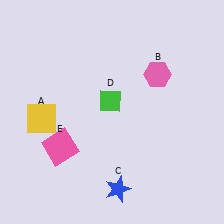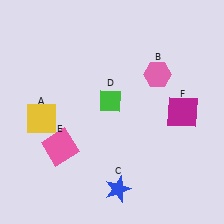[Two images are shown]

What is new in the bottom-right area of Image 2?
A magenta square (F) was added in the bottom-right area of Image 2.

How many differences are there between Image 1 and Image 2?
There is 1 difference between the two images.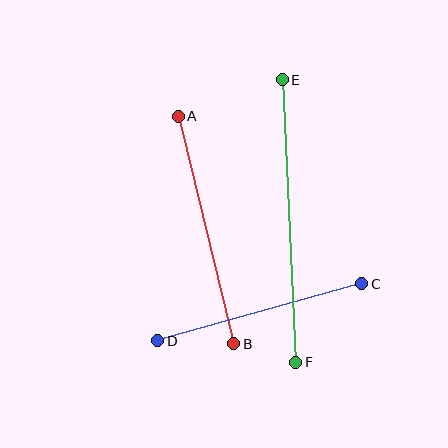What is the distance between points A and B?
The distance is approximately 234 pixels.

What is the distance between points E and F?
The distance is approximately 283 pixels.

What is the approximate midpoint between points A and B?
The midpoint is at approximately (206, 230) pixels.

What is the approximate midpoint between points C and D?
The midpoint is at approximately (260, 312) pixels.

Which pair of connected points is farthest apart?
Points E and F are farthest apart.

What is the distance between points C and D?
The distance is approximately 212 pixels.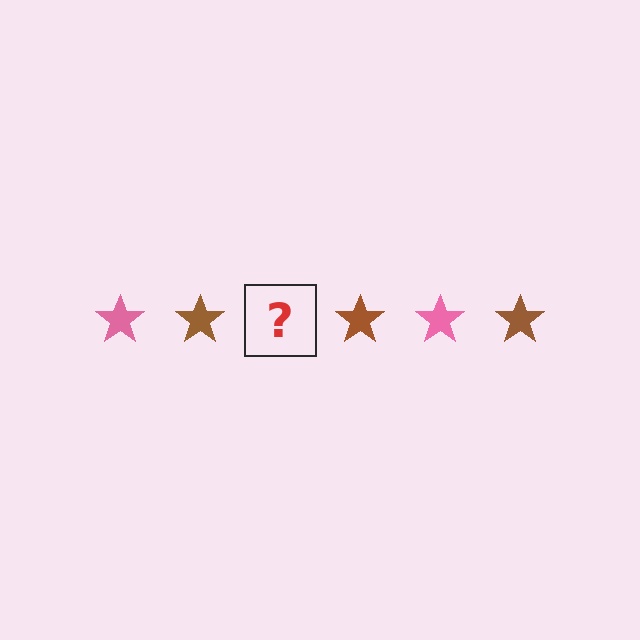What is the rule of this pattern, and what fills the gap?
The rule is that the pattern cycles through pink, brown stars. The gap should be filled with a pink star.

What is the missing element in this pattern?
The missing element is a pink star.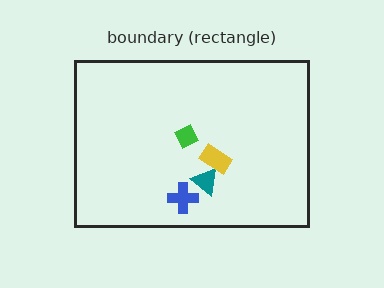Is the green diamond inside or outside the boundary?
Inside.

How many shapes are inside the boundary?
4 inside, 0 outside.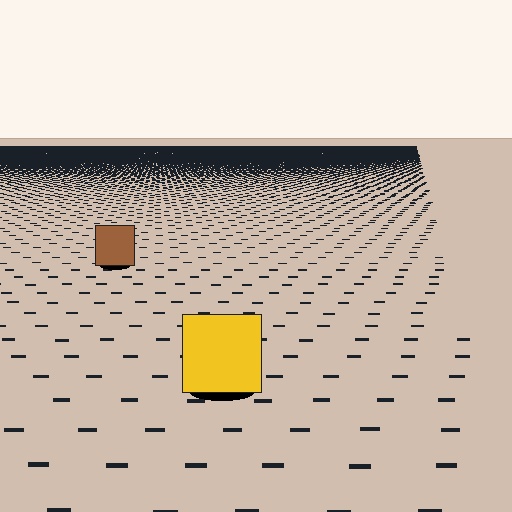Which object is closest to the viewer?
The yellow square is closest. The texture marks near it are larger and more spread out.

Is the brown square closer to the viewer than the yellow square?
No. The yellow square is closer — you can tell from the texture gradient: the ground texture is coarser near it.